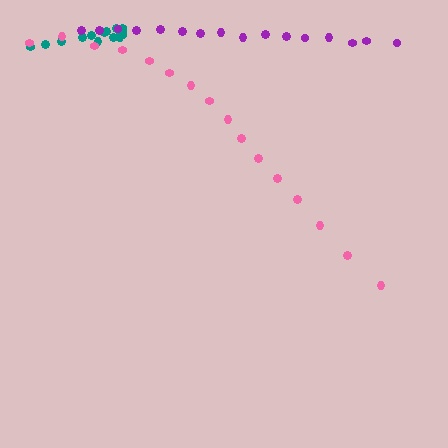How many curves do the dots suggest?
There are 3 distinct paths.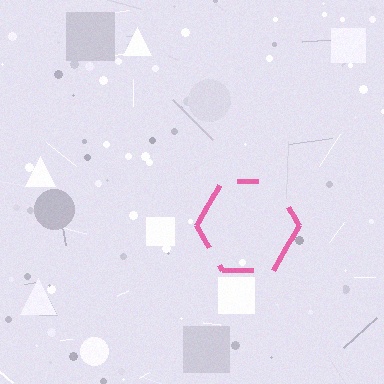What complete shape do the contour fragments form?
The contour fragments form a hexagon.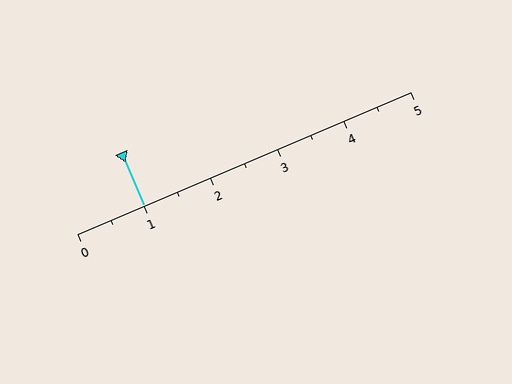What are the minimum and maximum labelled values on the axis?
The axis runs from 0 to 5.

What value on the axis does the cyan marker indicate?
The marker indicates approximately 1.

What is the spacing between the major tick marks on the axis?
The major ticks are spaced 1 apart.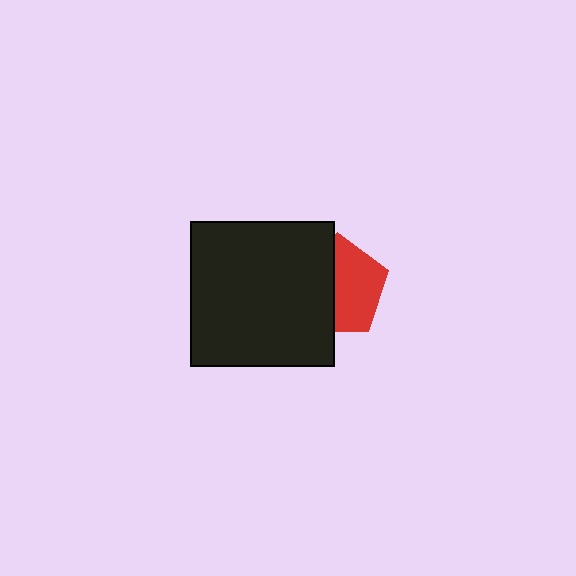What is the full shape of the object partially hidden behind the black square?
The partially hidden object is a red pentagon.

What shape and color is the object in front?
The object in front is a black square.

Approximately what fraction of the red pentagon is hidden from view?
Roughly 48% of the red pentagon is hidden behind the black square.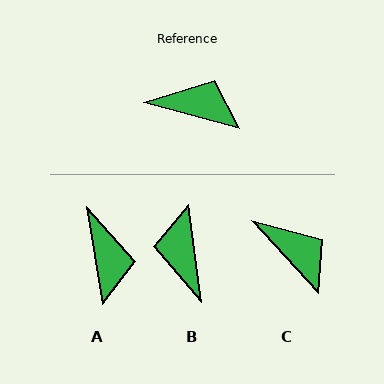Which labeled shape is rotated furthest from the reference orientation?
B, about 113 degrees away.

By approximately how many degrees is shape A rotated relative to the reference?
Approximately 65 degrees clockwise.